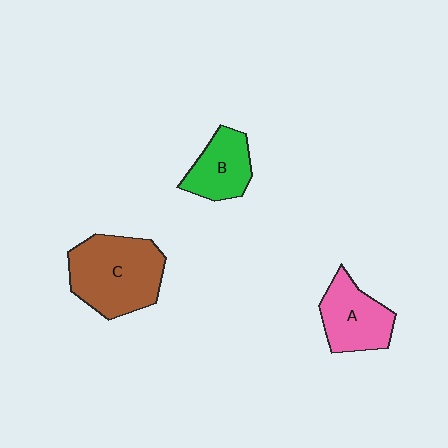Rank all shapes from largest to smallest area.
From largest to smallest: C (brown), A (pink), B (green).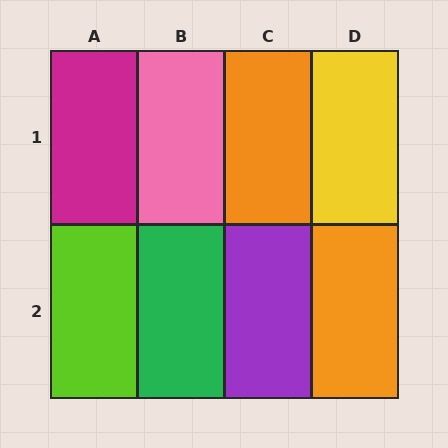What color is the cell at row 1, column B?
Pink.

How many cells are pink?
1 cell is pink.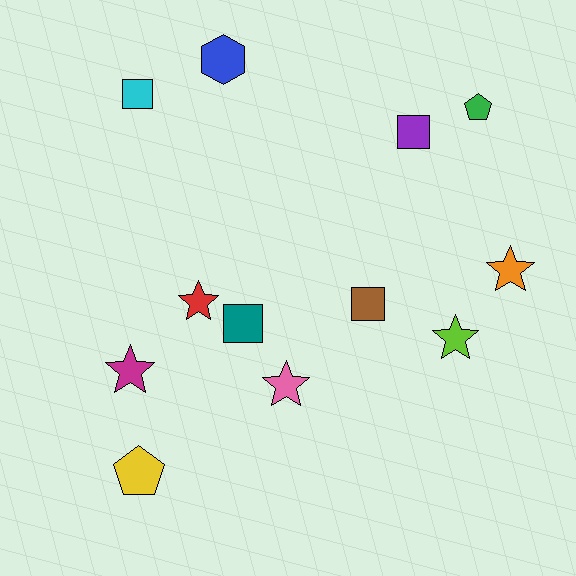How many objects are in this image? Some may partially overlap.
There are 12 objects.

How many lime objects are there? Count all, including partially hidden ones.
There is 1 lime object.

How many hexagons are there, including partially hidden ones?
There is 1 hexagon.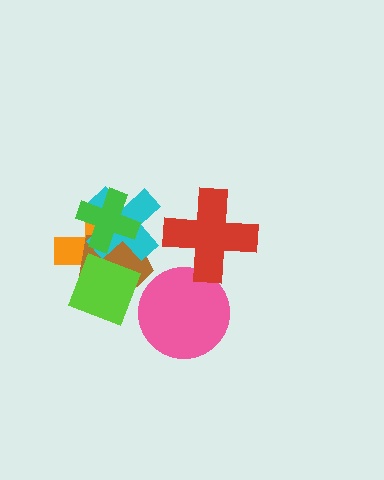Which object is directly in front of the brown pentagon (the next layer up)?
The lime square is directly in front of the brown pentagon.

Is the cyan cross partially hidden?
Yes, it is partially covered by another shape.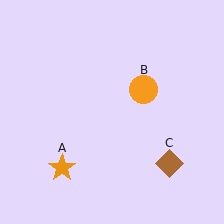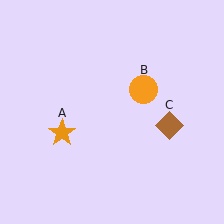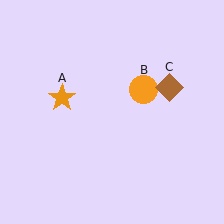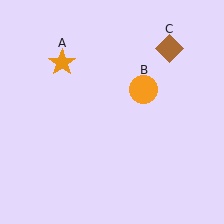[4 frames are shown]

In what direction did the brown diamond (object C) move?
The brown diamond (object C) moved up.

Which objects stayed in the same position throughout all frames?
Orange circle (object B) remained stationary.